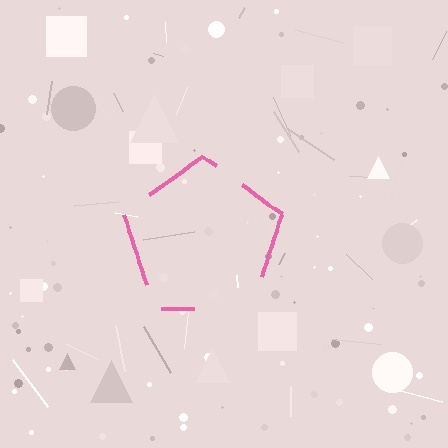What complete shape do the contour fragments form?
The contour fragments form a pentagon.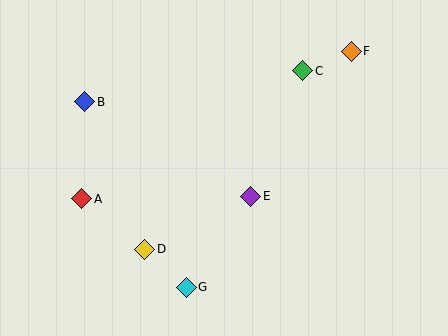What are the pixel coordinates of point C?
Point C is at (303, 71).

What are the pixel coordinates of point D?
Point D is at (145, 249).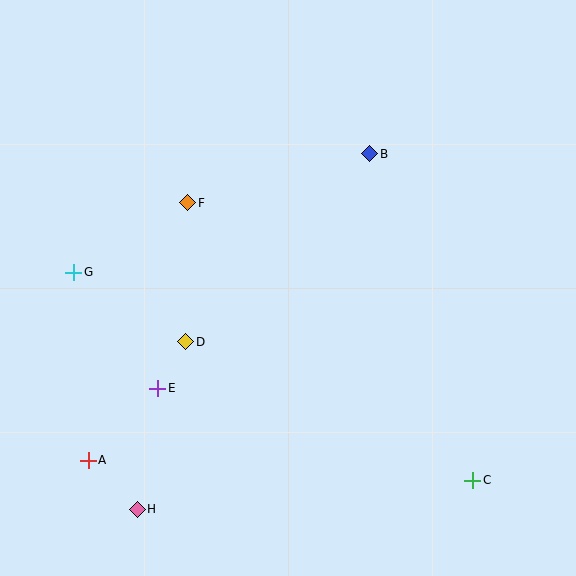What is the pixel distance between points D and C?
The distance between D and C is 318 pixels.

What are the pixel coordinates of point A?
Point A is at (88, 460).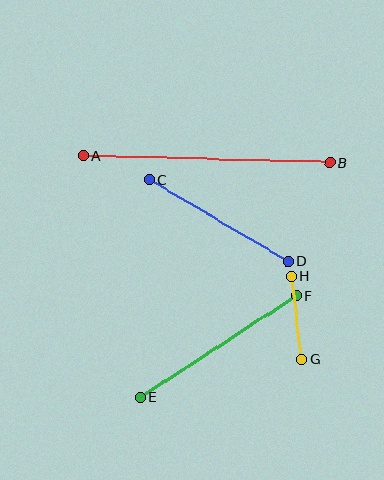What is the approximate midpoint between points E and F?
The midpoint is at approximately (218, 347) pixels.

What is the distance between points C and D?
The distance is approximately 160 pixels.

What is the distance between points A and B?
The distance is approximately 247 pixels.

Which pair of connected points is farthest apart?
Points A and B are farthest apart.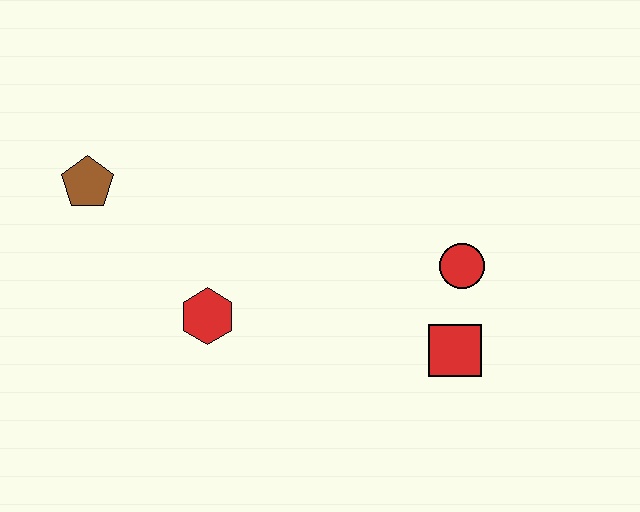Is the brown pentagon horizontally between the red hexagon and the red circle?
No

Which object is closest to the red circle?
The red square is closest to the red circle.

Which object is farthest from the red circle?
The brown pentagon is farthest from the red circle.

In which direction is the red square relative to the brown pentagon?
The red square is to the right of the brown pentagon.